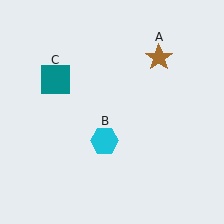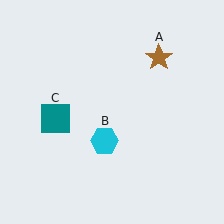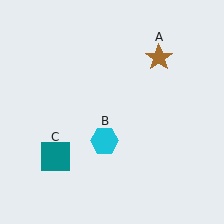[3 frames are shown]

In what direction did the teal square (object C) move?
The teal square (object C) moved down.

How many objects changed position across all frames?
1 object changed position: teal square (object C).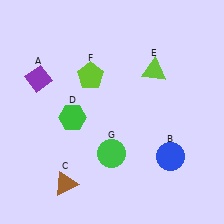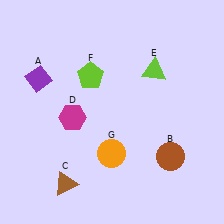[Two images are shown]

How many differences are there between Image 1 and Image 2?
There are 3 differences between the two images.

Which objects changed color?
B changed from blue to brown. D changed from green to magenta. G changed from green to orange.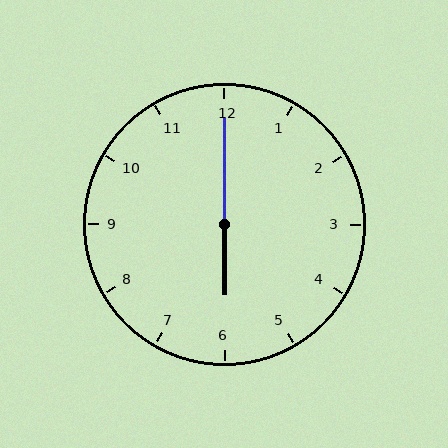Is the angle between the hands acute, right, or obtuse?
It is obtuse.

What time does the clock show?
6:00.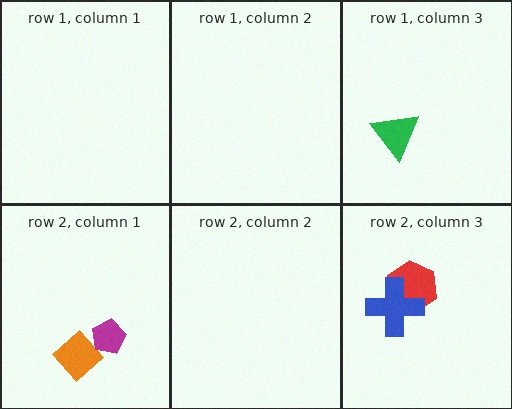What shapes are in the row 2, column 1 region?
The orange diamond, the magenta pentagon.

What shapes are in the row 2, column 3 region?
The red hexagon, the blue cross.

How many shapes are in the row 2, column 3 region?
2.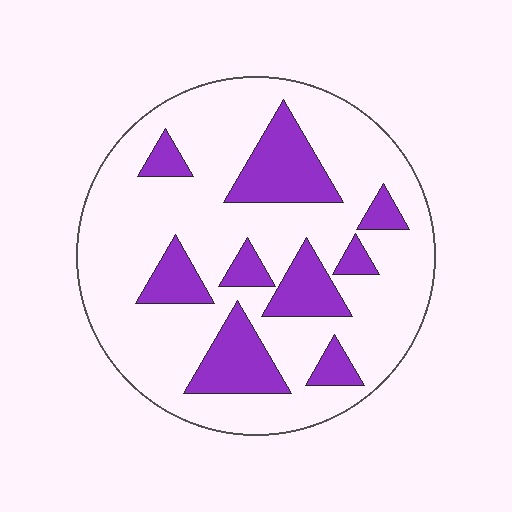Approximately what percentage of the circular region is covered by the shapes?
Approximately 25%.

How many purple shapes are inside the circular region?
9.